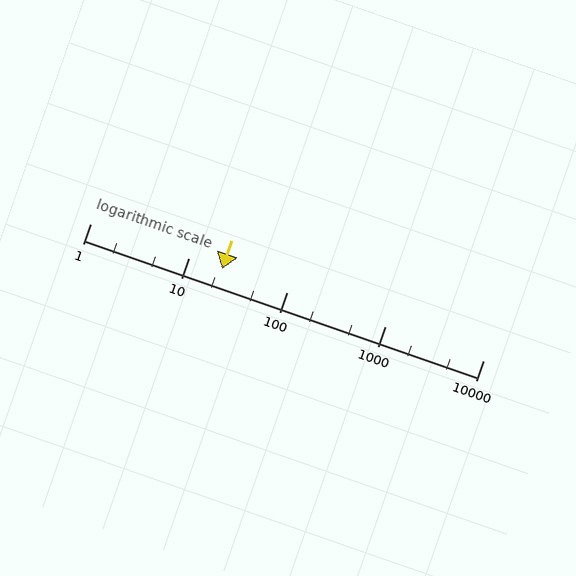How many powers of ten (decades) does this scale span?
The scale spans 4 decades, from 1 to 10000.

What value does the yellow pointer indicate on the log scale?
The pointer indicates approximately 22.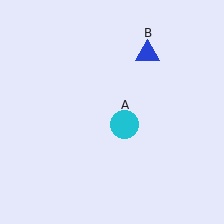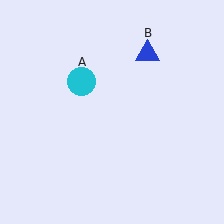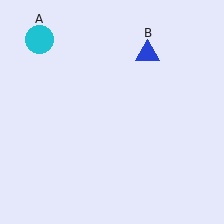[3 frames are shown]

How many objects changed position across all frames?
1 object changed position: cyan circle (object A).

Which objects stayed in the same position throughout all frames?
Blue triangle (object B) remained stationary.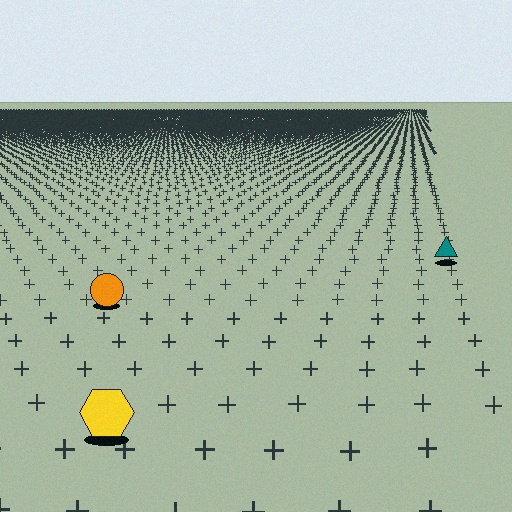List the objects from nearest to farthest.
From nearest to farthest: the yellow hexagon, the orange circle, the teal triangle.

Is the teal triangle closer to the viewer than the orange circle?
No. The orange circle is closer — you can tell from the texture gradient: the ground texture is coarser near it.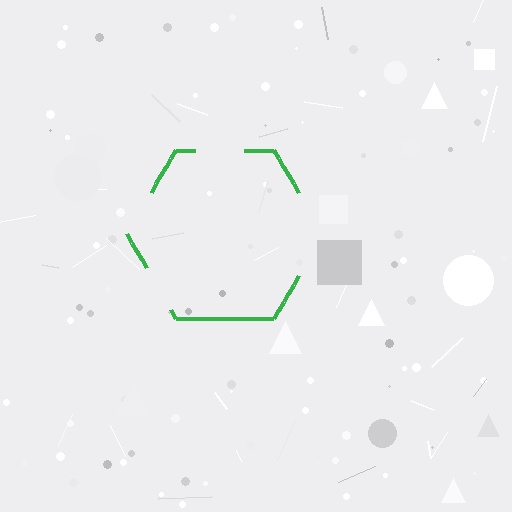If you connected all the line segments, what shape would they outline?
They would outline a hexagon.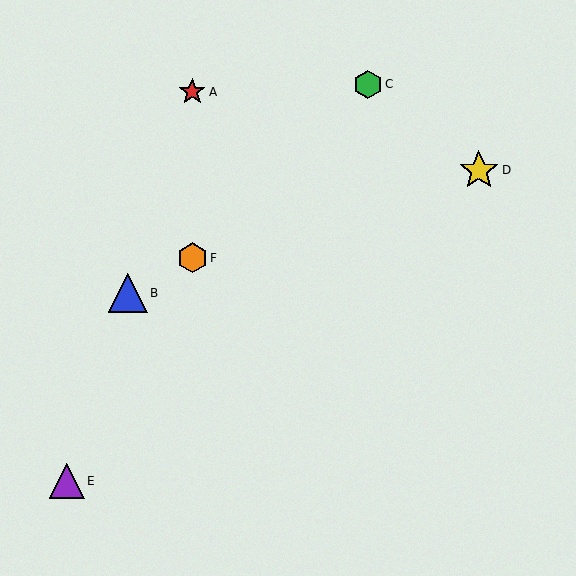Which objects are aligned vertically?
Objects A, F are aligned vertically.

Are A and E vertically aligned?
No, A is at x≈192 and E is at x≈67.